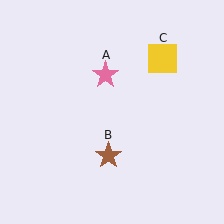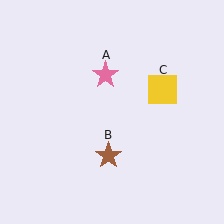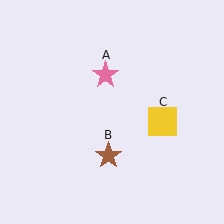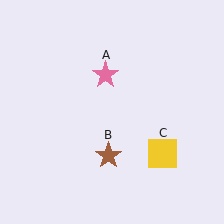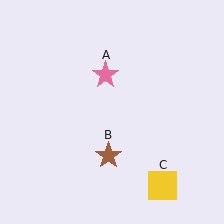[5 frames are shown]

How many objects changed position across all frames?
1 object changed position: yellow square (object C).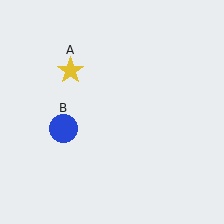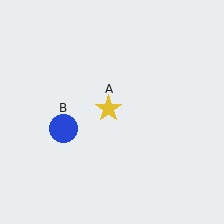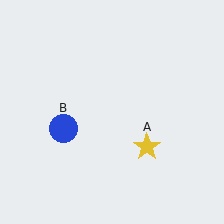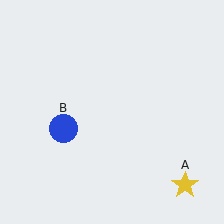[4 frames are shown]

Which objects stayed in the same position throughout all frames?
Blue circle (object B) remained stationary.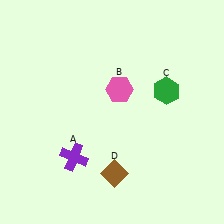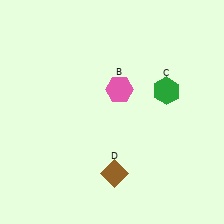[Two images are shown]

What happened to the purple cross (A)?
The purple cross (A) was removed in Image 2. It was in the bottom-left area of Image 1.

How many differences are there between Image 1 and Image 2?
There is 1 difference between the two images.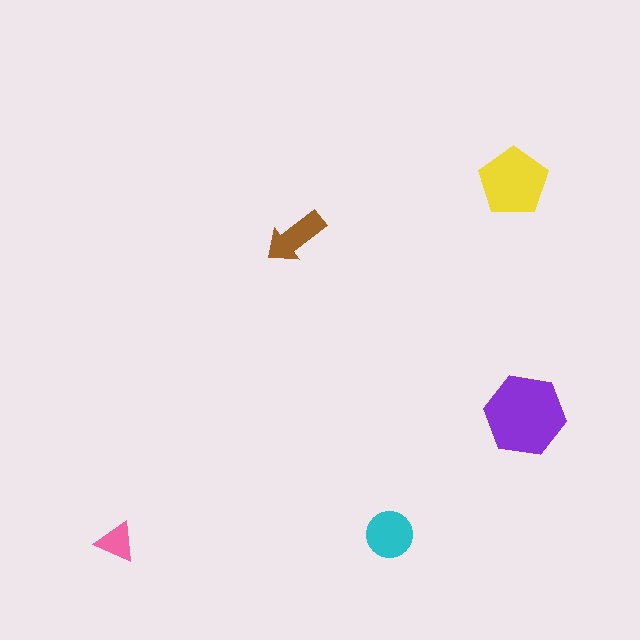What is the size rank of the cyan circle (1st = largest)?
3rd.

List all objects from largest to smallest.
The purple hexagon, the yellow pentagon, the cyan circle, the brown arrow, the pink triangle.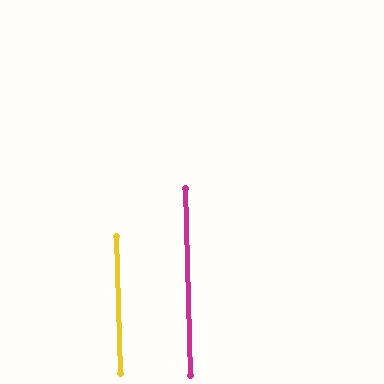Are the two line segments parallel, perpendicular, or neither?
Parallel — their directions differ by only 0.2°.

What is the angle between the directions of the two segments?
Approximately 0 degrees.